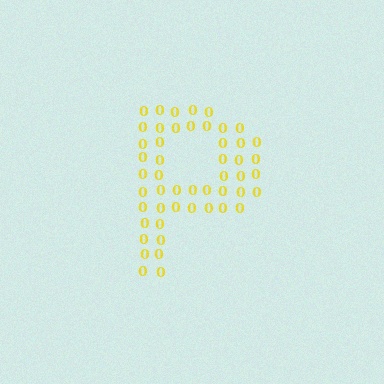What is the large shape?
The large shape is the letter P.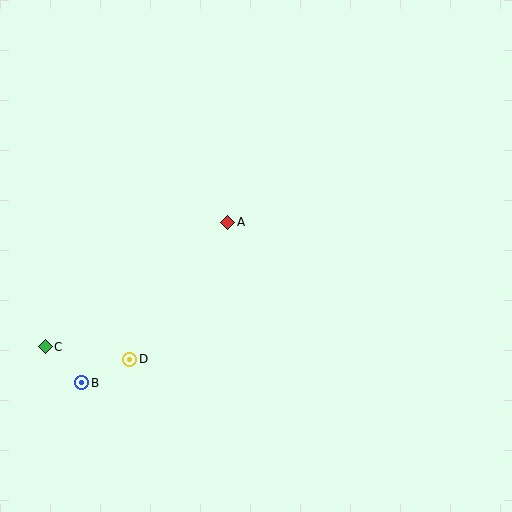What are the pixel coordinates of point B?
Point B is at (82, 383).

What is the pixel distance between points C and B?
The distance between C and B is 51 pixels.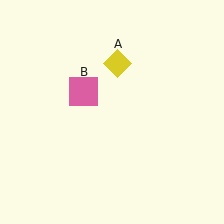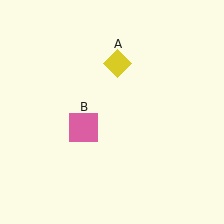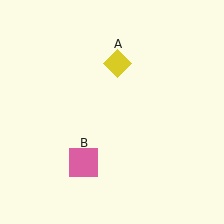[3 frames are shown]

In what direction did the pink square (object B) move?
The pink square (object B) moved down.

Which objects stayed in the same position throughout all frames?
Yellow diamond (object A) remained stationary.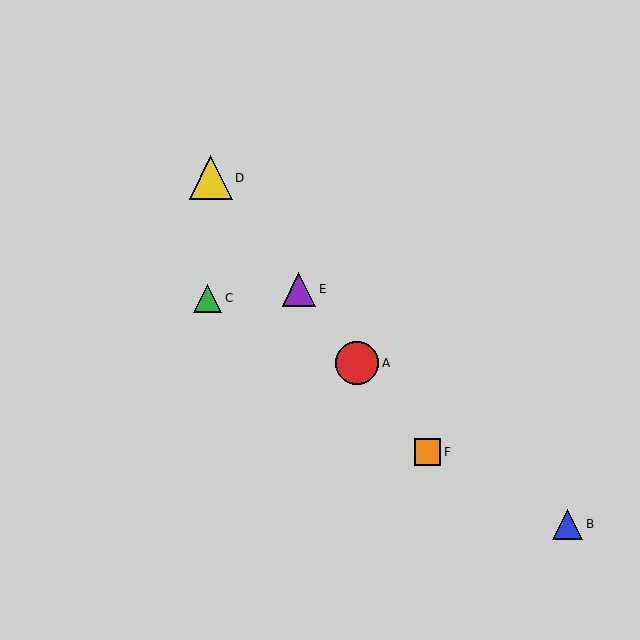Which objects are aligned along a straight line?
Objects A, D, E, F are aligned along a straight line.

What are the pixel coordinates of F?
Object F is at (427, 452).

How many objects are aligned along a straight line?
4 objects (A, D, E, F) are aligned along a straight line.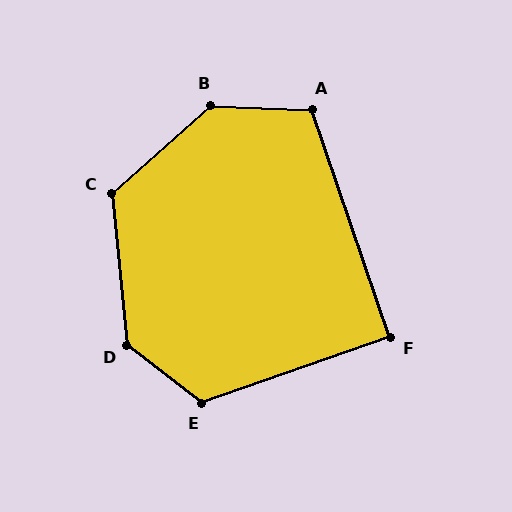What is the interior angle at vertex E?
Approximately 123 degrees (obtuse).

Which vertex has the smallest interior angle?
F, at approximately 90 degrees.